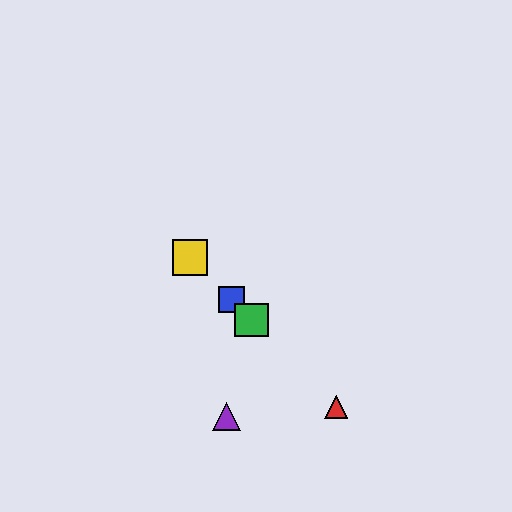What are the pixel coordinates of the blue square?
The blue square is at (231, 299).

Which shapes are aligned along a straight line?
The red triangle, the blue square, the green square, the yellow square are aligned along a straight line.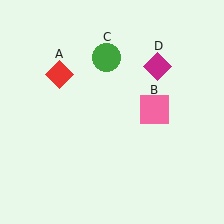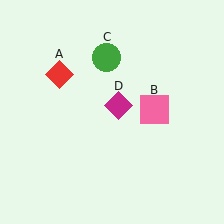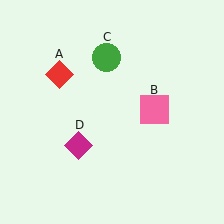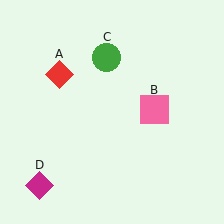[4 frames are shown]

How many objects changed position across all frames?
1 object changed position: magenta diamond (object D).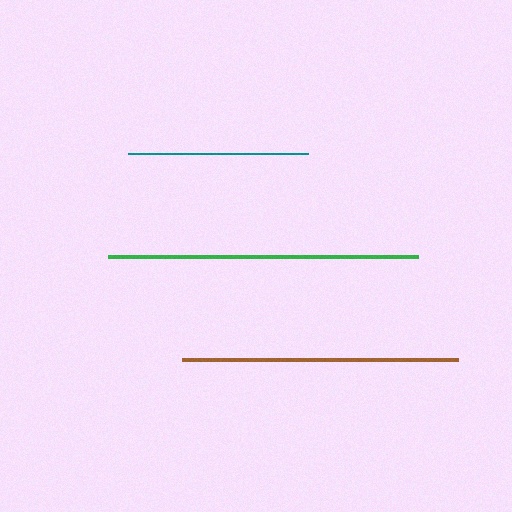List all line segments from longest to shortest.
From longest to shortest: green, brown, teal.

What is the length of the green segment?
The green segment is approximately 310 pixels long.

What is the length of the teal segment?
The teal segment is approximately 181 pixels long.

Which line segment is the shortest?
The teal line is the shortest at approximately 181 pixels.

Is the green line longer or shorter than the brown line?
The green line is longer than the brown line.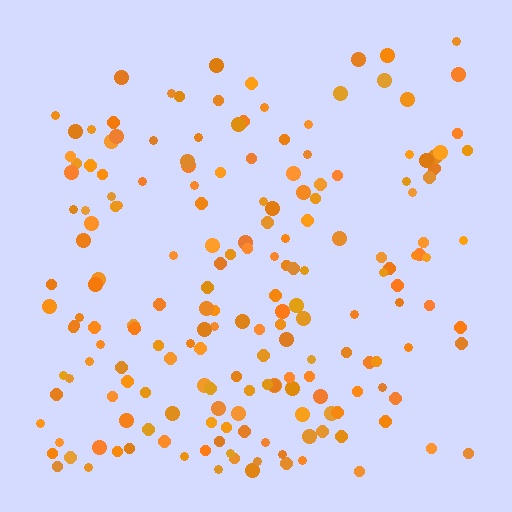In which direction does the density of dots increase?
From top to bottom, with the bottom side densest.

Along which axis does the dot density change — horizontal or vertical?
Vertical.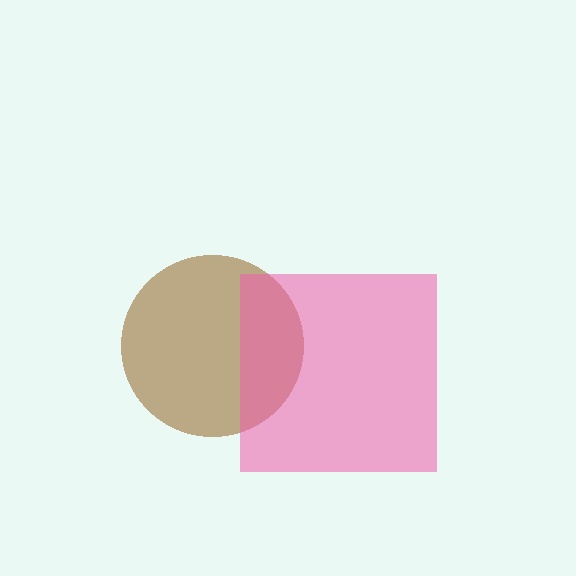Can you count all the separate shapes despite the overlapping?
Yes, there are 2 separate shapes.